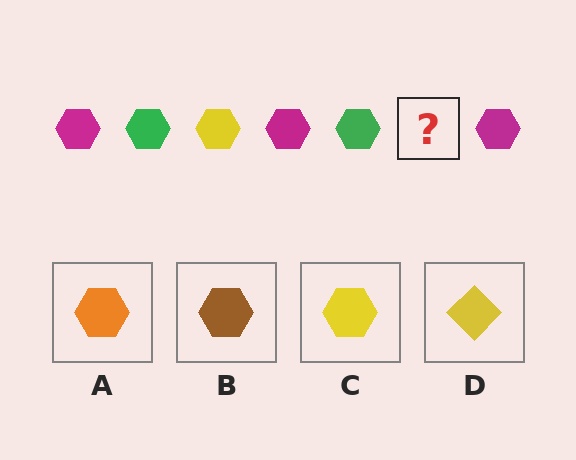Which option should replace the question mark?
Option C.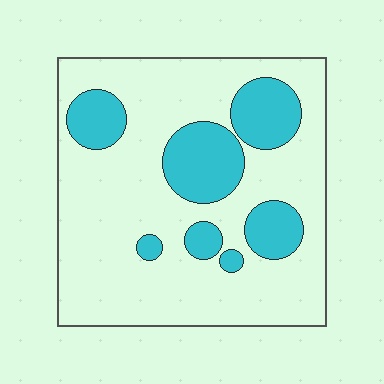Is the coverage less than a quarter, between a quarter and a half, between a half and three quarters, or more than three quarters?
Less than a quarter.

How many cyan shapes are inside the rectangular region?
7.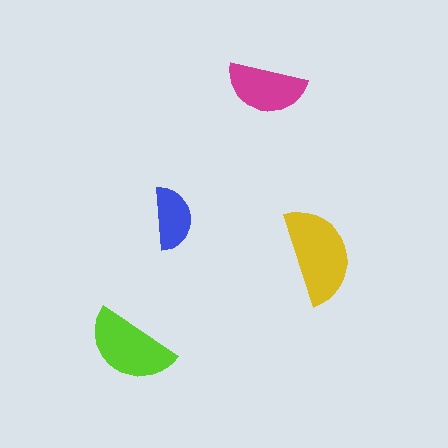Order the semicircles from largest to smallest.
the yellow one, the lime one, the magenta one, the blue one.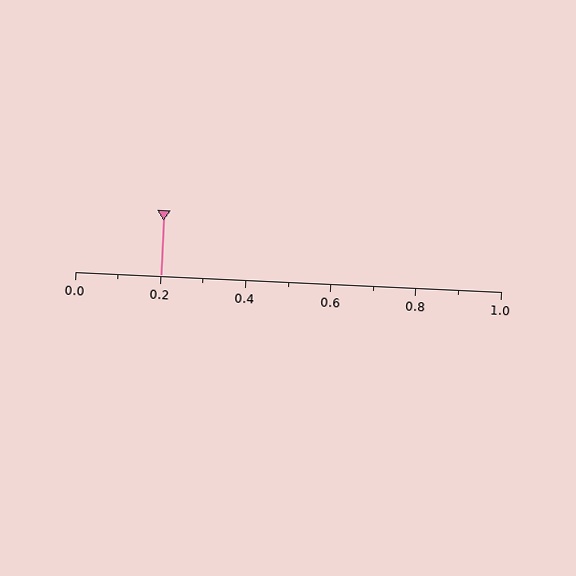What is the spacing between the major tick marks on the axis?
The major ticks are spaced 0.2 apart.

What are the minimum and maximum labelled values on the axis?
The axis runs from 0.0 to 1.0.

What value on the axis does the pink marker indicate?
The marker indicates approximately 0.2.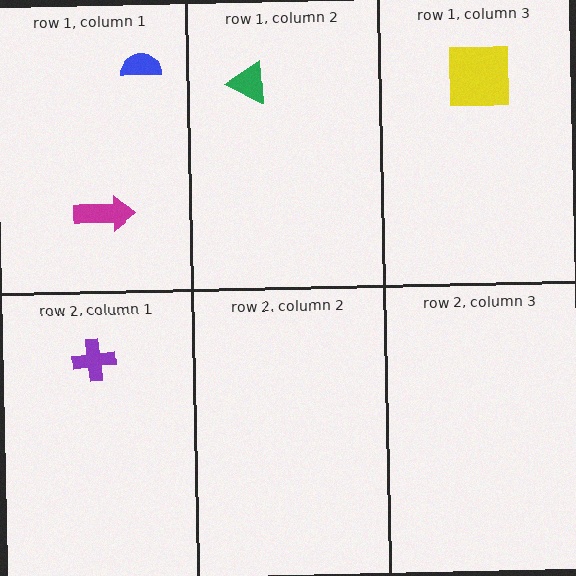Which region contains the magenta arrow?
The row 1, column 1 region.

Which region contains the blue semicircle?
The row 1, column 1 region.